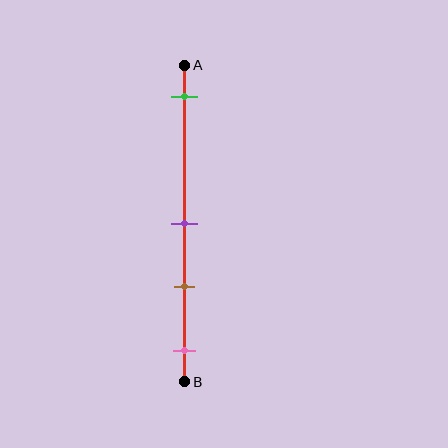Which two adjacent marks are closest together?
The purple and brown marks are the closest adjacent pair.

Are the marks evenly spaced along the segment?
No, the marks are not evenly spaced.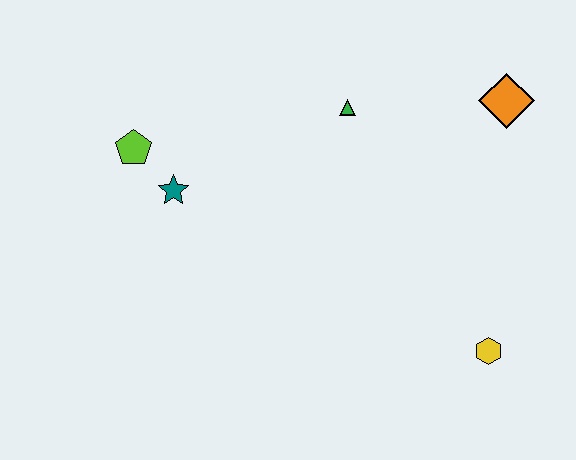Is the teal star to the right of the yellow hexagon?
No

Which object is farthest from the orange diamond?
The lime pentagon is farthest from the orange diamond.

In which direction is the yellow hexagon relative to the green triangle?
The yellow hexagon is below the green triangle.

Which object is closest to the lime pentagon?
The teal star is closest to the lime pentagon.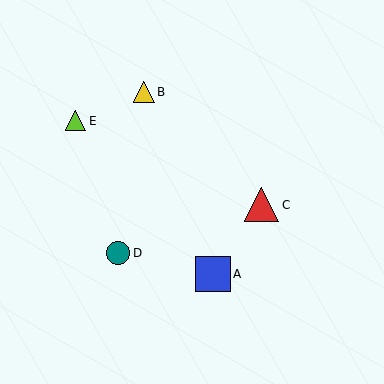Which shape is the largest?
The blue square (labeled A) is the largest.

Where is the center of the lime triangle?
The center of the lime triangle is at (75, 121).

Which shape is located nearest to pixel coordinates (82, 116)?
The lime triangle (labeled E) at (75, 121) is nearest to that location.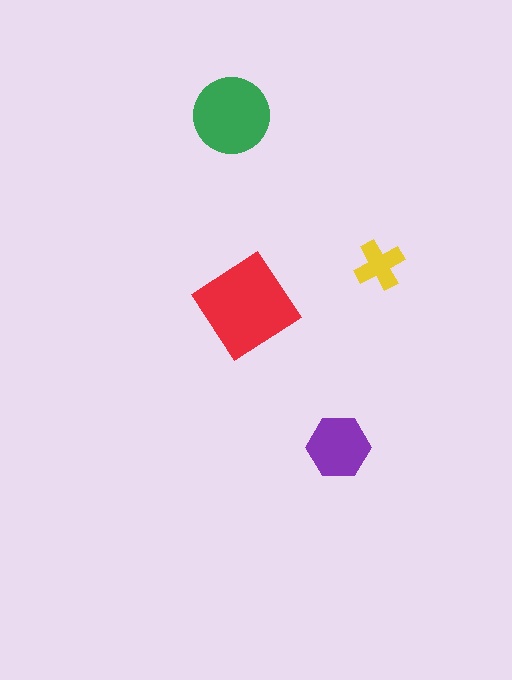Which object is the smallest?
The yellow cross.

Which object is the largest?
The red diamond.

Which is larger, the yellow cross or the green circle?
The green circle.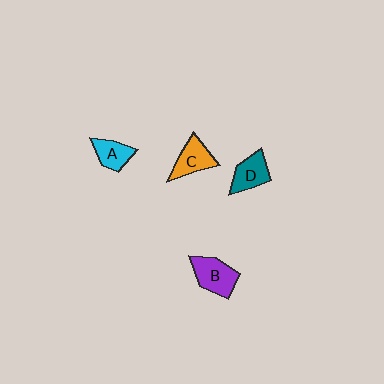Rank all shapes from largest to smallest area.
From largest to smallest: B (purple), C (orange), D (teal), A (cyan).